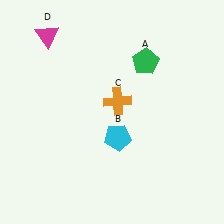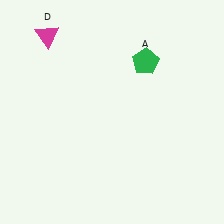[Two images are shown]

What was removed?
The cyan pentagon (B), the orange cross (C) were removed in Image 2.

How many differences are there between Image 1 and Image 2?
There are 2 differences between the two images.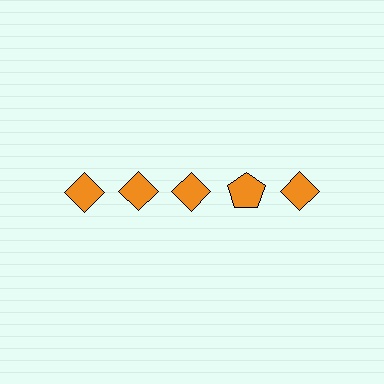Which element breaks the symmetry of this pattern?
The orange pentagon in the top row, second from right column breaks the symmetry. All other shapes are orange diamonds.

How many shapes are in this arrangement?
There are 5 shapes arranged in a grid pattern.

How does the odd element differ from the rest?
It has a different shape: pentagon instead of diamond.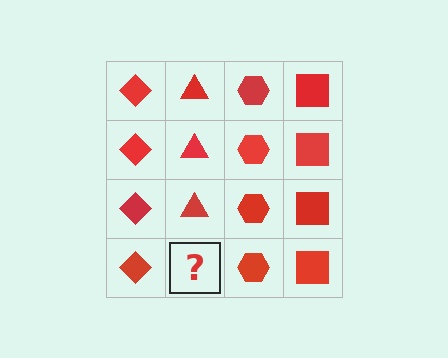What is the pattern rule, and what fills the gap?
The rule is that each column has a consistent shape. The gap should be filled with a red triangle.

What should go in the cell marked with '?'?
The missing cell should contain a red triangle.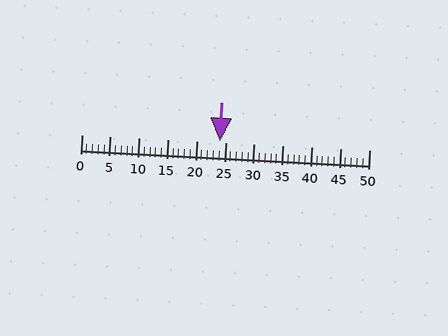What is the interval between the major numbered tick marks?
The major tick marks are spaced 5 units apart.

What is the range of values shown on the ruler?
The ruler shows values from 0 to 50.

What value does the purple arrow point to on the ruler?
The purple arrow points to approximately 24.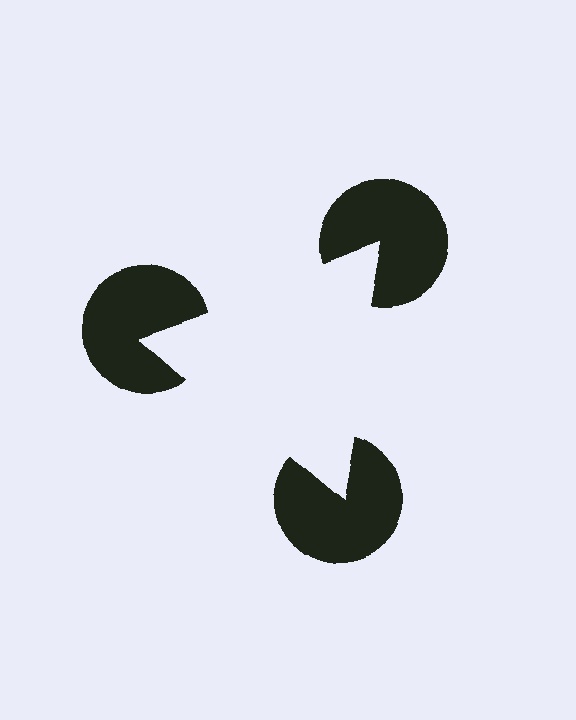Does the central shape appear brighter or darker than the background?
It typically appears slightly brighter than the background, even though no actual brightness change is drawn.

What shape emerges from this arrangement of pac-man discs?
An illusory triangle — its edges are inferred from the aligned wedge cuts in the pac-man discs, not physically drawn.